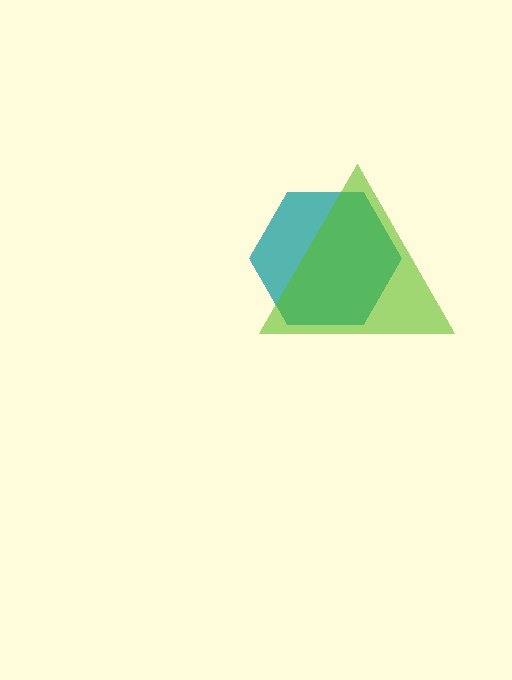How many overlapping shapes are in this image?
There are 2 overlapping shapes in the image.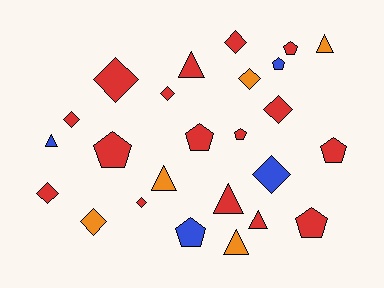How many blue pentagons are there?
There are 2 blue pentagons.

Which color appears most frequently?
Red, with 16 objects.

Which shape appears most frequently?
Diamond, with 10 objects.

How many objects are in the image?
There are 25 objects.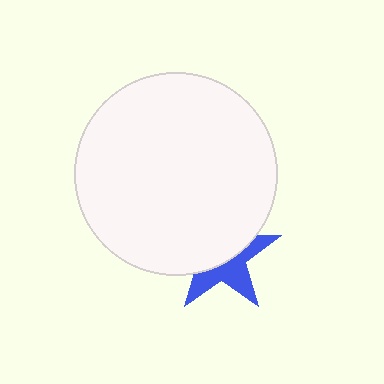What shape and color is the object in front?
The object in front is a white circle.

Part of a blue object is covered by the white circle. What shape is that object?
It is a star.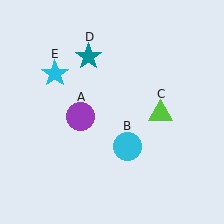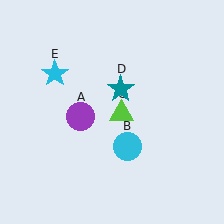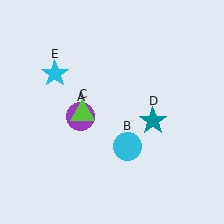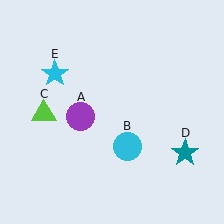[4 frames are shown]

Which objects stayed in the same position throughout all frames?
Purple circle (object A) and cyan circle (object B) and cyan star (object E) remained stationary.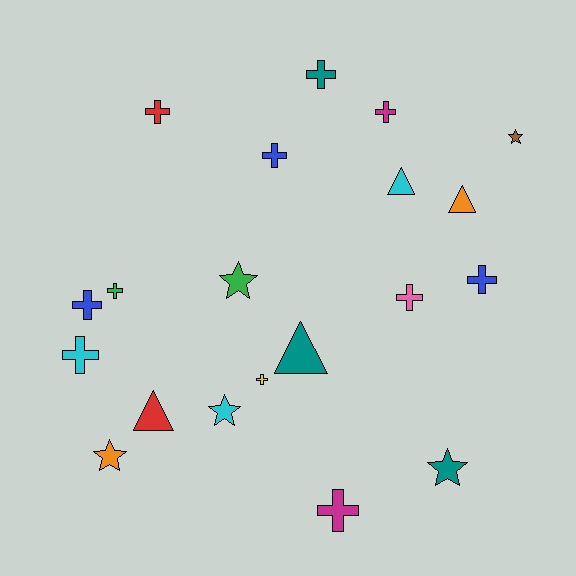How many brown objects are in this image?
There is 1 brown object.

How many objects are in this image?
There are 20 objects.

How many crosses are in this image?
There are 11 crosses.